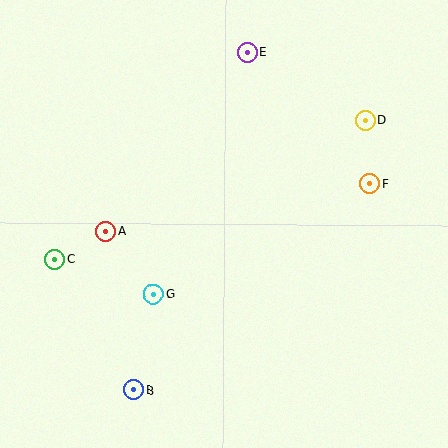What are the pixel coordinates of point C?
Point C is at (54, 259).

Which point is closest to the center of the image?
Point G at (153, 294) is closest to the center.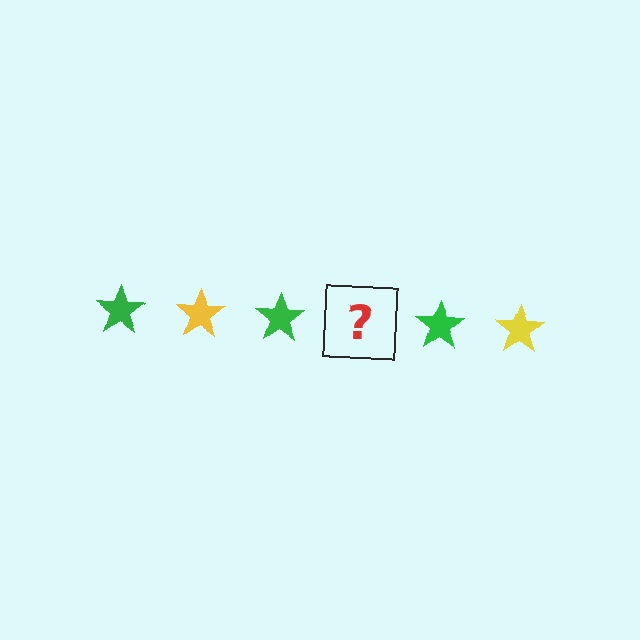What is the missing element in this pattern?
The missing element is a yellow star.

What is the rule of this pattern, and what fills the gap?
The rule is that the pattern cycles through green, yellow stars. The gap should be filled with a yellow star.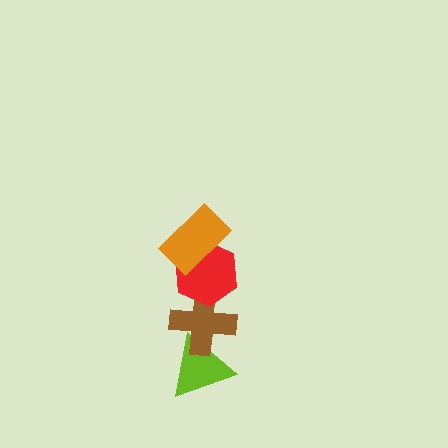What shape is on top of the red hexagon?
The orange rectangle is on top of the red hexagon.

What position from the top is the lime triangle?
The lime triangle is 4th from the top.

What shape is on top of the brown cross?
The red hexagon is on top of the brown cross.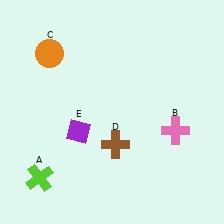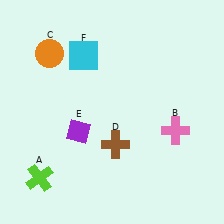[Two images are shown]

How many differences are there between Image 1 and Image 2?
There is 1 difference between the two images.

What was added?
A cyan square (F) was added in Image 2.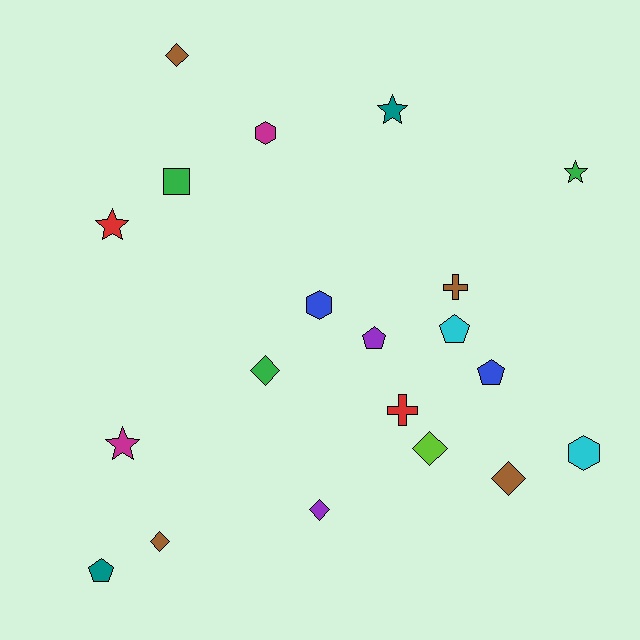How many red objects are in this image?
There are 2 red objects.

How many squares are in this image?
There is 1 square.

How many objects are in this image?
There are 20 objects.